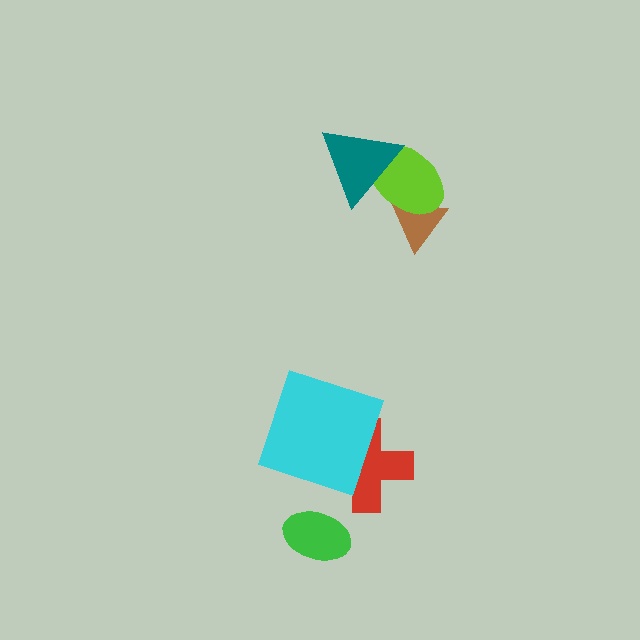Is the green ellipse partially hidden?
No, no other shape covers it.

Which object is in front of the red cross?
The cyan square is in front of the red cross.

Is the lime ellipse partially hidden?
Yes, it is partially covered by another shape.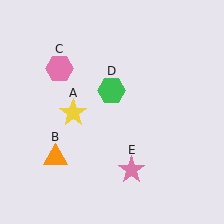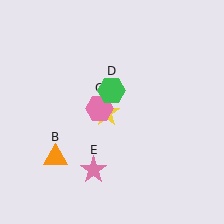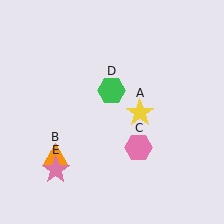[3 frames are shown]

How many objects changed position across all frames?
3 objects changed position: yellow star (object A), pink hexagon (object C), pink star (object E).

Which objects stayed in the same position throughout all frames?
Orange triangle (object B) and green hexagon (object D) remained stationary.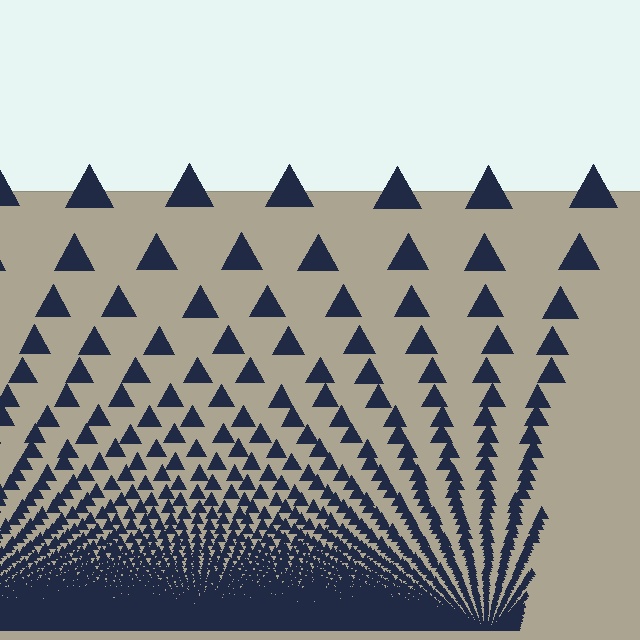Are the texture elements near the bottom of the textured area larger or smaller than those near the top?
Smaller. The gradient is inverted — elements near the bottom are smaller and denser.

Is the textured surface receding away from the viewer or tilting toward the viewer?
The surface appears to tilt toward the viewer. Texture elements get larger and sparser toward the top.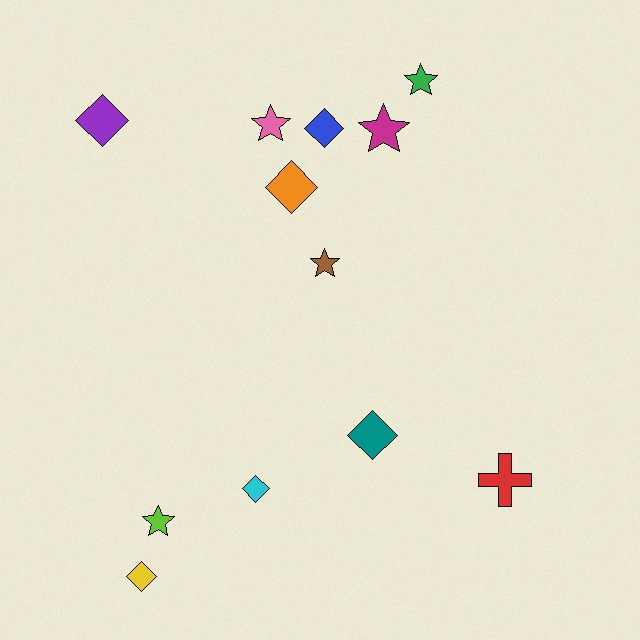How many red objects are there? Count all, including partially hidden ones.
There is 1 red object.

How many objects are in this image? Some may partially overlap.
There are 12 objects.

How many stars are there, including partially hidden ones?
There are 5 stars.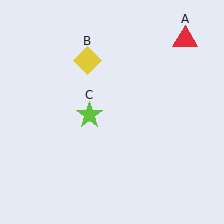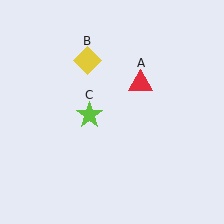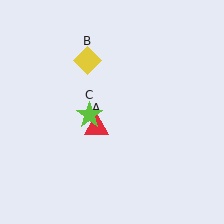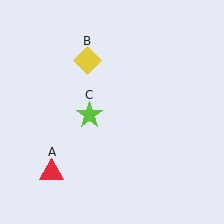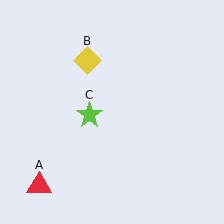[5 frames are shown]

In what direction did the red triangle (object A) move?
The red triangle (object A) moved down and to the left.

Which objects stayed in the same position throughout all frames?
Yellow diamond (object B) and lime star (object C) remained stationary.